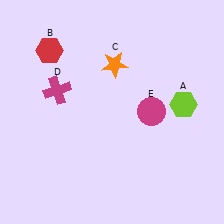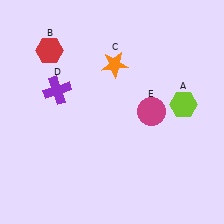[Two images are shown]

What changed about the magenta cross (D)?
In Image 1, D is magenta. In Image 2, it changed to purple.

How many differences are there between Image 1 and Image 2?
There is 1 difference between the two images.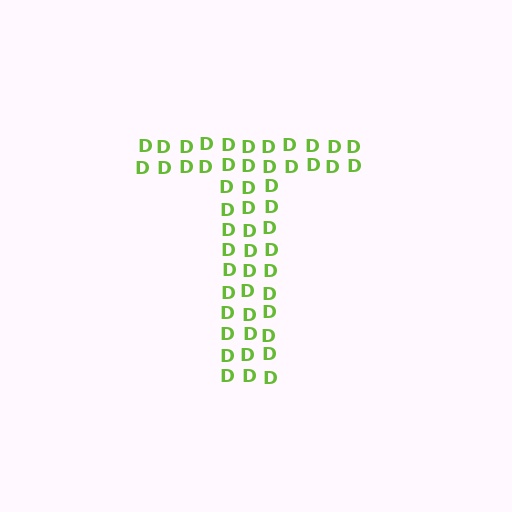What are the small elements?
The small elements are letter D's.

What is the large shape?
The large shape is the letter T.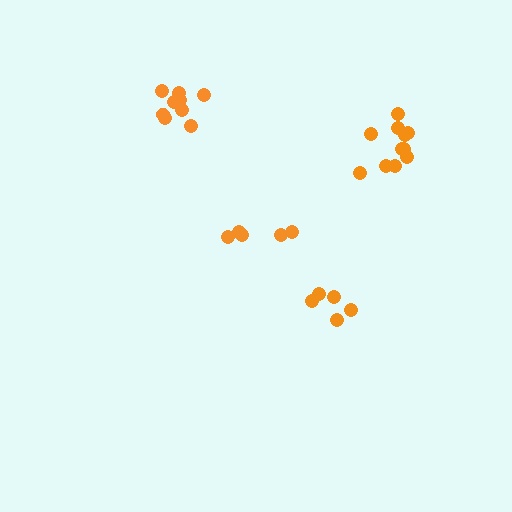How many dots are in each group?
Group 1: 9 dots, Group 2: 11 dots, Group 3: 5 dots, Group 4: 5 dots (30 total).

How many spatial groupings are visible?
There are 4 spatial groupings.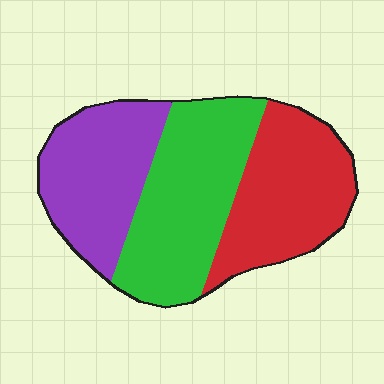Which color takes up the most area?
Green, at roughly 40%.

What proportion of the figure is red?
Red covers about 35% of the figure.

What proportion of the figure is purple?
Purple takes up about one third (1/3) of the figure.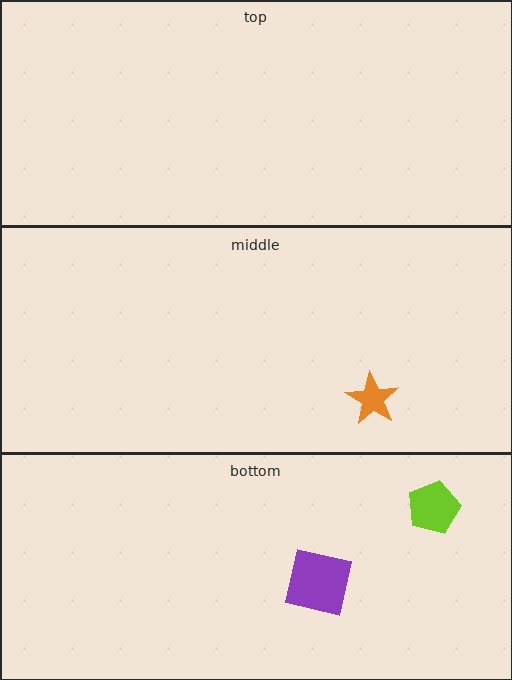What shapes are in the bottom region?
The lime pentagon, the purple square.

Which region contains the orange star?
The middle region.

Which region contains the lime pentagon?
The bottom region.